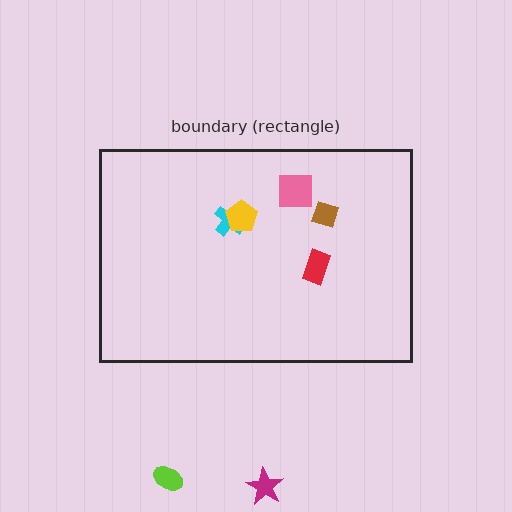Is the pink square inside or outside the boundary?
Inside.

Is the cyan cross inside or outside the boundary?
Inside.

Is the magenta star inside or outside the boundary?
Outside.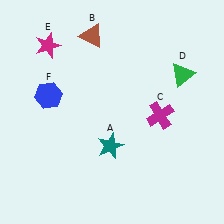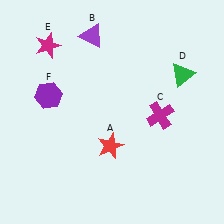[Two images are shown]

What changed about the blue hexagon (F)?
In Image 1, F is blue. In Image 2, it changed to purple.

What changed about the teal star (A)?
In Image 1, A is teal. In Image 2, it changed to red.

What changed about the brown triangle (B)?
In Image 1, B is brown. In Image 2, it changed to purple.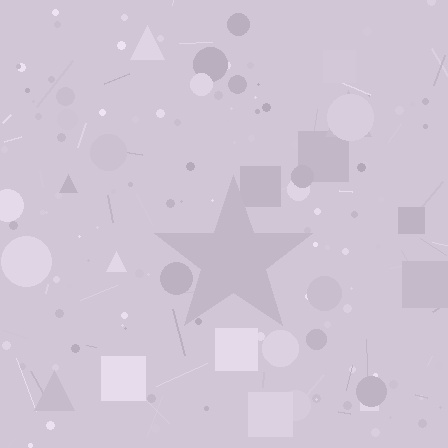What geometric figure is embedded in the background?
A star is embedded in the background.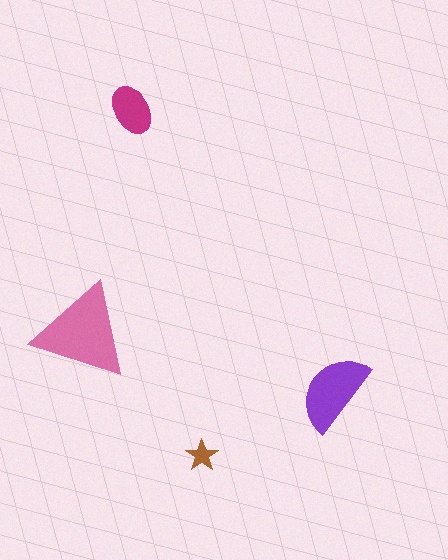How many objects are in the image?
There are 4 objects in the image.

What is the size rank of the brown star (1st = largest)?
4th.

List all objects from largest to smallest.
The pink triangle, the purple semicircle, the magenta ellipse, the brown star.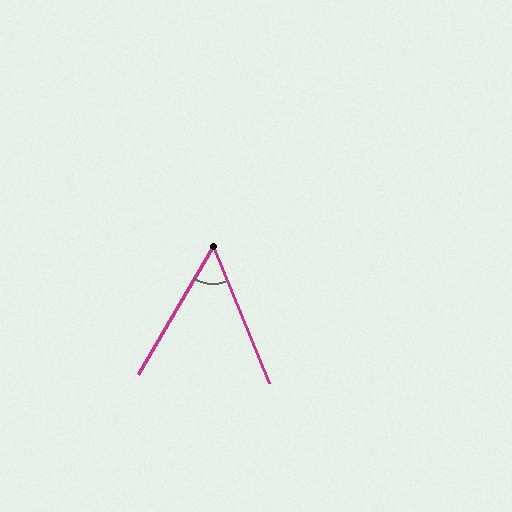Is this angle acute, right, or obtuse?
It is acute.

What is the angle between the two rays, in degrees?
Approximately 52 degrees.